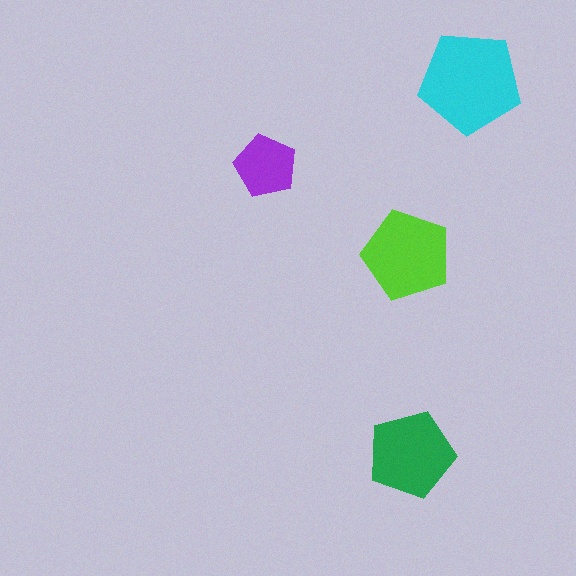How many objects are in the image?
There are 4 objects in the image.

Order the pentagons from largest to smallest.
the cyan one, the lime one, the green one, the purple one.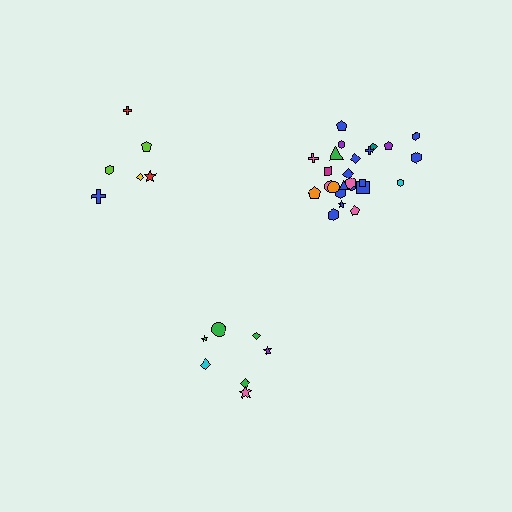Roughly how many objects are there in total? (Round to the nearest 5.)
Roughly 40 objects in total.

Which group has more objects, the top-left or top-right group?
The top-right group.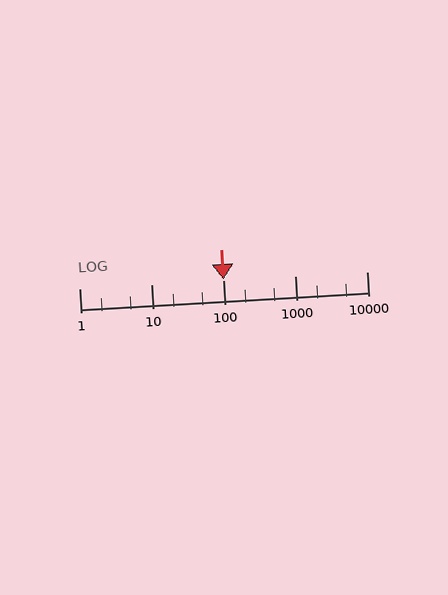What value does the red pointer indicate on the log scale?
The pointer indicates approximately 100.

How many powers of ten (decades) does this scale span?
The scale spans 4 decades, from 1 to 10000.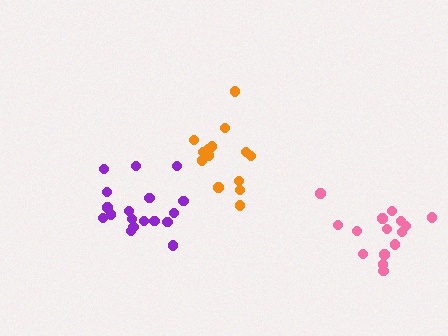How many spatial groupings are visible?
There are 3 spatial groupings.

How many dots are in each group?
Group 1: 14 dots, Group 2: 15 dots, Group 3: 18 dots (47 total).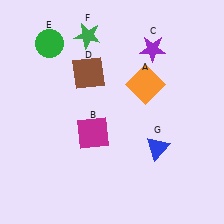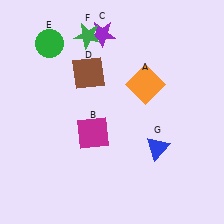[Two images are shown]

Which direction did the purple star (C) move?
The purple star (C) moved left.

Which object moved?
The purple star (C) moved left.